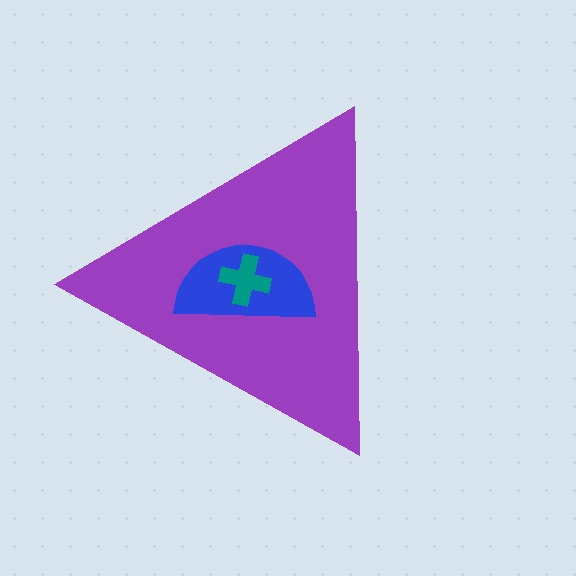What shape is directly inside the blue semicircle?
The teal cross.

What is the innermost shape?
The teal cross.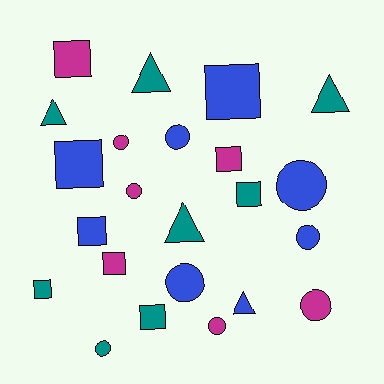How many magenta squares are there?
There are 3 magenta squares.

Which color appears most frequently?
Teal, with 8 objects.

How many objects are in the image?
There are 23 objects.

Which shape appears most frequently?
Square, with 9 objects.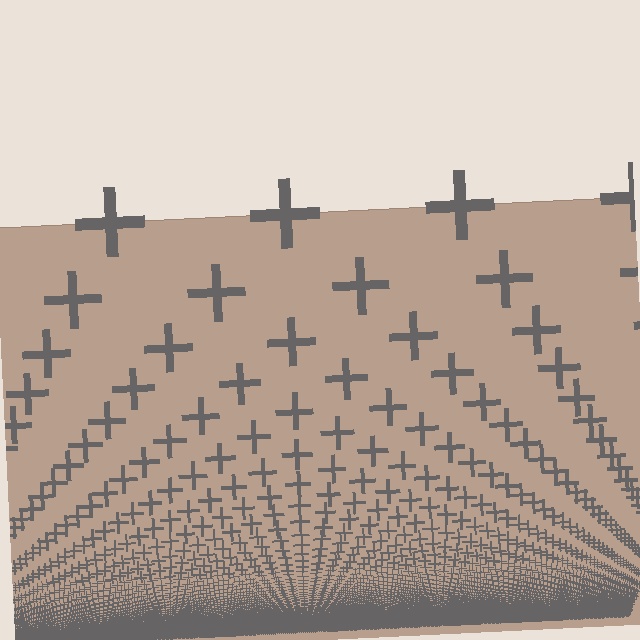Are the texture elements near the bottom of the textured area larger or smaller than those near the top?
Smaller. The gradient is inverted — elements near the bottom are smaller and denser.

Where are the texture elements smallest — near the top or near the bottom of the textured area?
Near the bottom.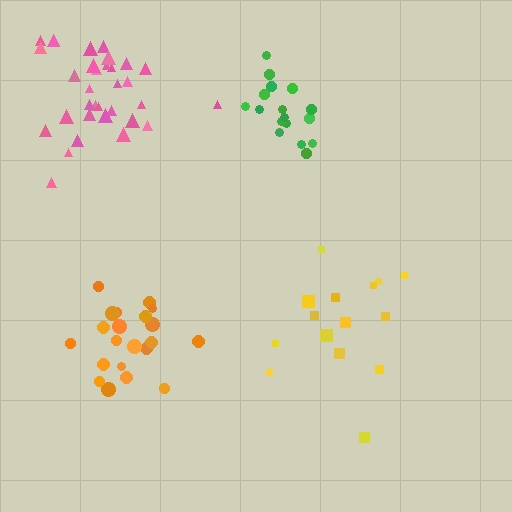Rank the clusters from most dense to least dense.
green, orange, pink, yellow.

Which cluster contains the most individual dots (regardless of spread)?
Pink (33).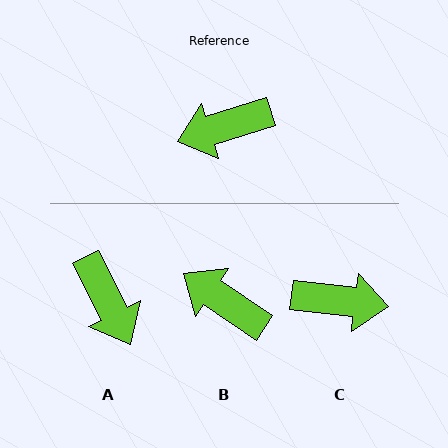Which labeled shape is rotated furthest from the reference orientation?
C, about 156 degrees away.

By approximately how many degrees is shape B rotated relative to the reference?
Approximately 52 degrees clockwise.